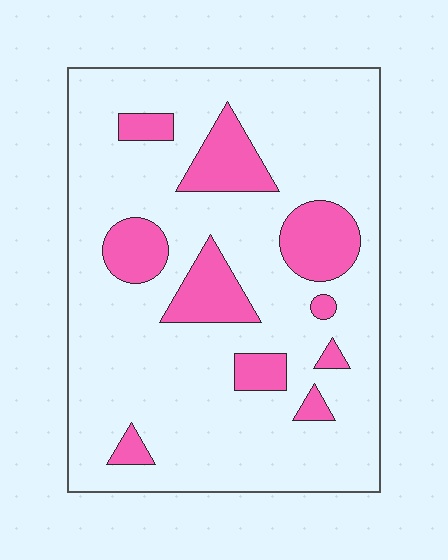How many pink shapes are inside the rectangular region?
10.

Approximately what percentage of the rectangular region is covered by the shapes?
Approximately 20%.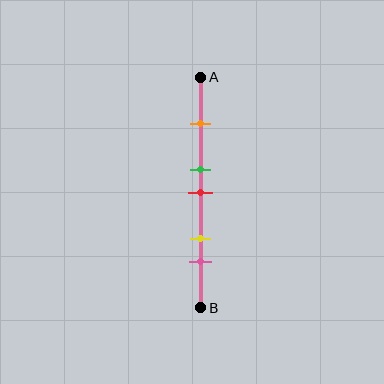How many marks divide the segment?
There are 5 marks dividing the segment.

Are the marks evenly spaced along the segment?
No, the marks are not evenly spaced.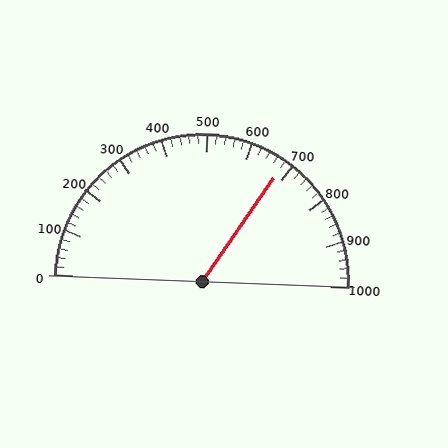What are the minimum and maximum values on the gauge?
The gauge ranges from 0 to 1000.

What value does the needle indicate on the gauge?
The needle indicates approximately 680.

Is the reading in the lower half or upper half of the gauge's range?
The reading is in the upper half of the range (0 to 1000).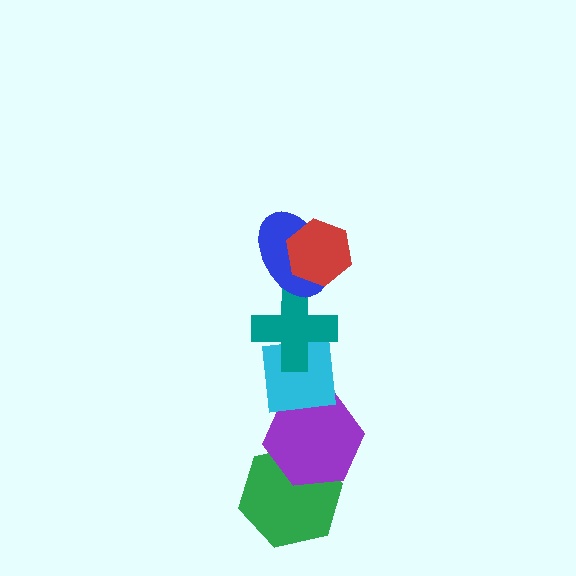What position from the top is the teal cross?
The teal cross is 3rd from the top.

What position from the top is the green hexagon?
The green hexagon is 6th from the top.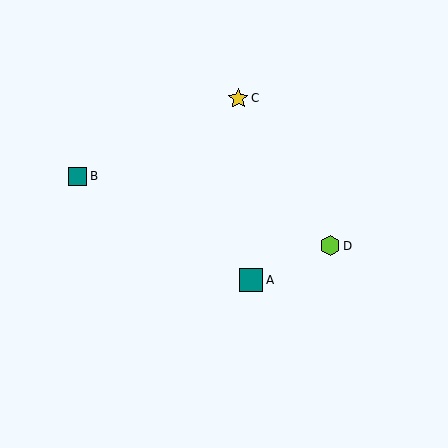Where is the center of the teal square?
The center of the teal square is at (251, 280).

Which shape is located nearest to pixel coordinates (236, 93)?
The yellow star (labeled C) at (238, 98) is nearest to that location.